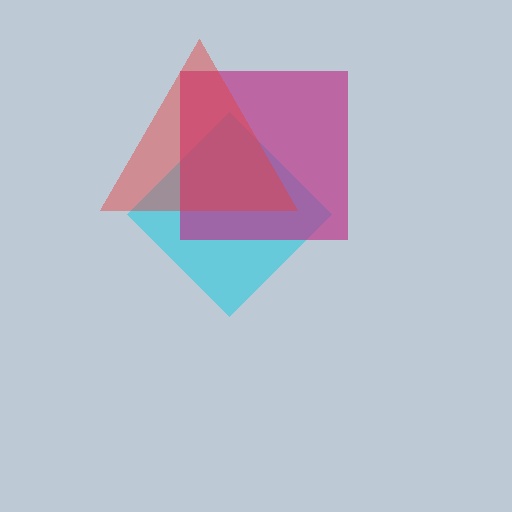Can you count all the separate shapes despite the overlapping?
Yes, there are 3 separate shapes.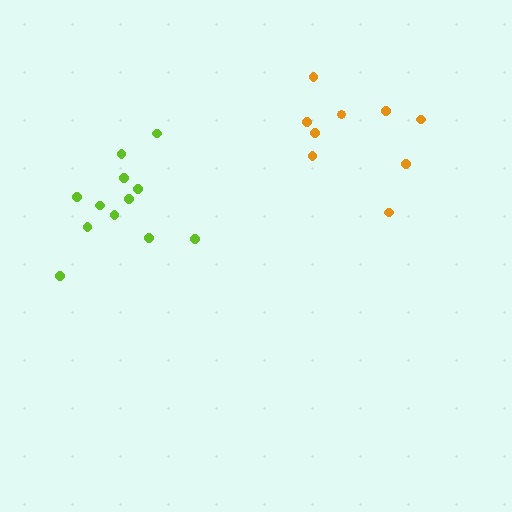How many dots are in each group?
Group 1: 12 dots, Group 2: 9 dots (21 total).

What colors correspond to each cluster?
The clusters are colored: lime, orange.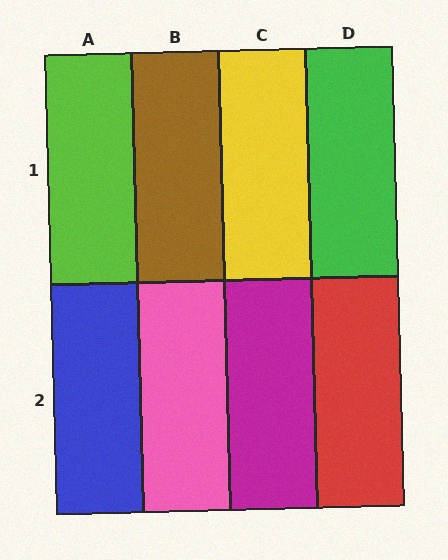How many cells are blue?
1 cell is blue.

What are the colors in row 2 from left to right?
Blue, pink, magenta, red.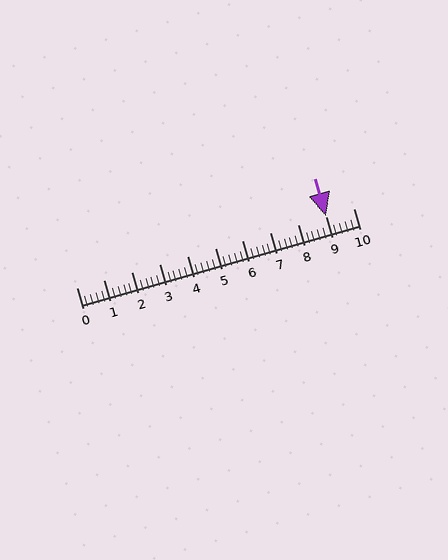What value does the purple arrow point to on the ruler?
The purple arrow points to approximately 9.0.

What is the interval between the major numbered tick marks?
The major tick marks are spaced 1 units apart.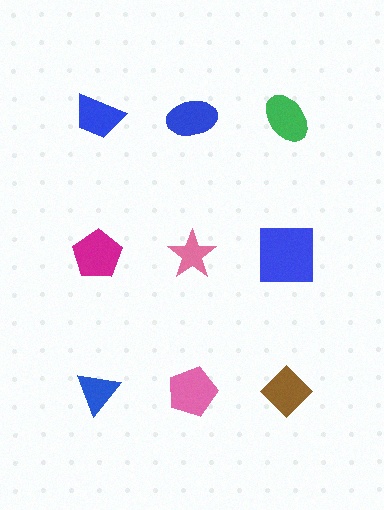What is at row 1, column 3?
A green ellipse.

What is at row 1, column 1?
A blue trapezoid.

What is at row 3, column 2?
A pink pentagon.